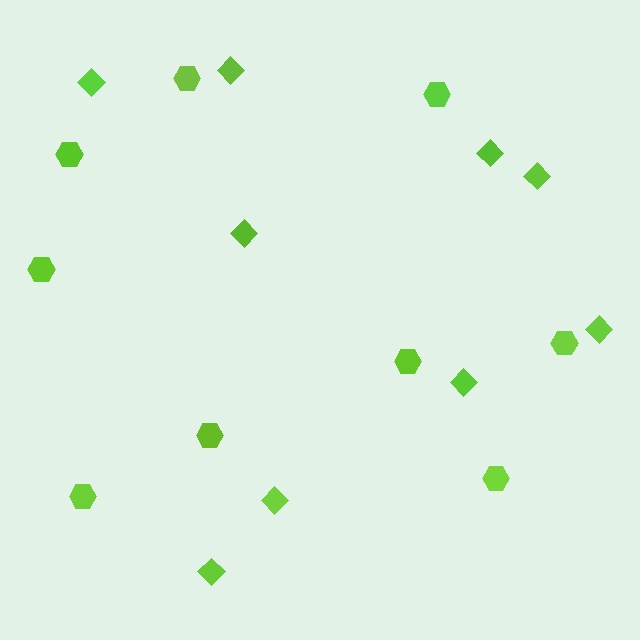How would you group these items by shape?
There are 2 groups: one group of diamonds (9) and one group of hexagons (9).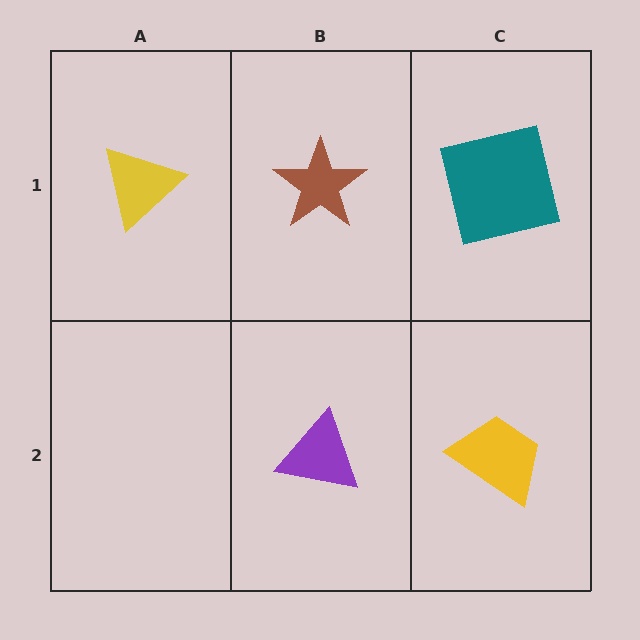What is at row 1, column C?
A teal square.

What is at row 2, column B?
A purple triangle.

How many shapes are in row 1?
3 shapes.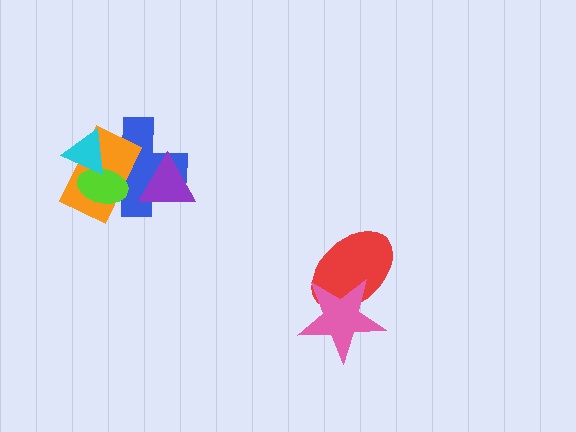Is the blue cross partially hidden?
Yes, it is partially covered by another shape.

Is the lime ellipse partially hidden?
Yes, it is partially covered by another shape.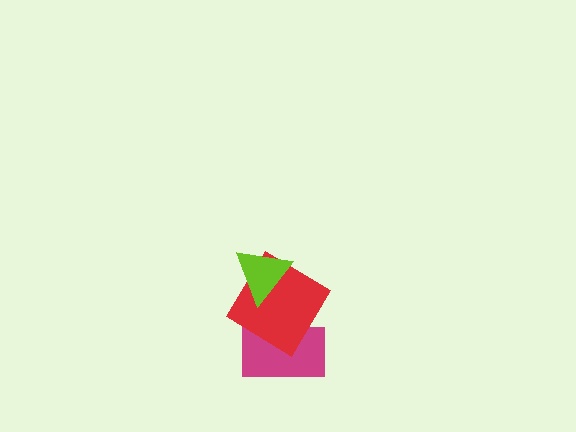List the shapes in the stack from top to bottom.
From top to bottom: the lime triangle, the red diamond, the magenta rectangle.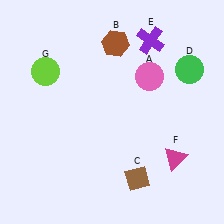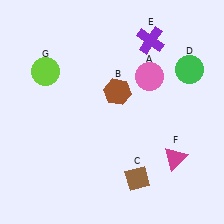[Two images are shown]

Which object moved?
The brown hexagon (B) moved down.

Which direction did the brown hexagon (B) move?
The brown hexagon (B) moved down.